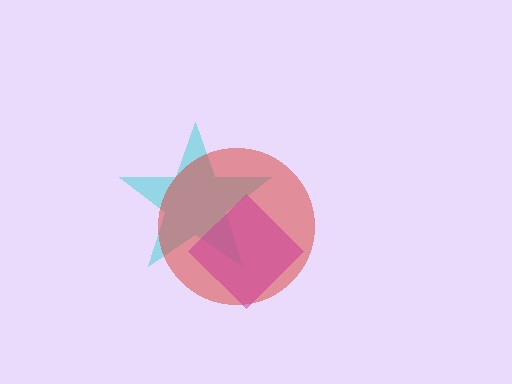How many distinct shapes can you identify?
There are 3 distinct shapes: a cyan star, a red circle, a magenta diamond.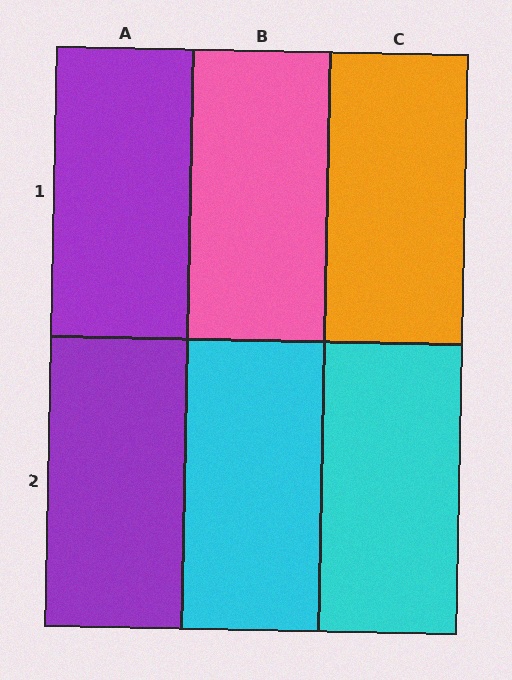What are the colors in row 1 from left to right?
Purple, pink, orange.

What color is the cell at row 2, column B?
Cyan.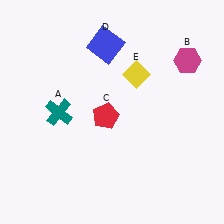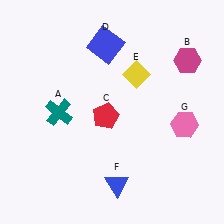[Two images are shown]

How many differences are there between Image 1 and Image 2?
There are 2 differences between the two images.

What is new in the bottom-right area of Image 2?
A pink hexagon (G) was added in the bottom-right area of Image 2.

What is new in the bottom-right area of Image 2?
A blue triangle (F) was added in the bottom-right area of Image 2.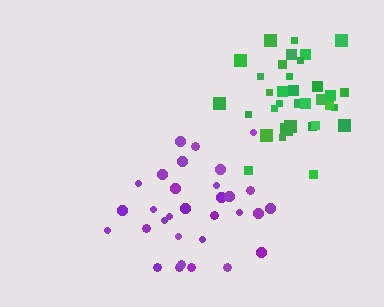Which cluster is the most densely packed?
Green.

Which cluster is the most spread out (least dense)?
Purple.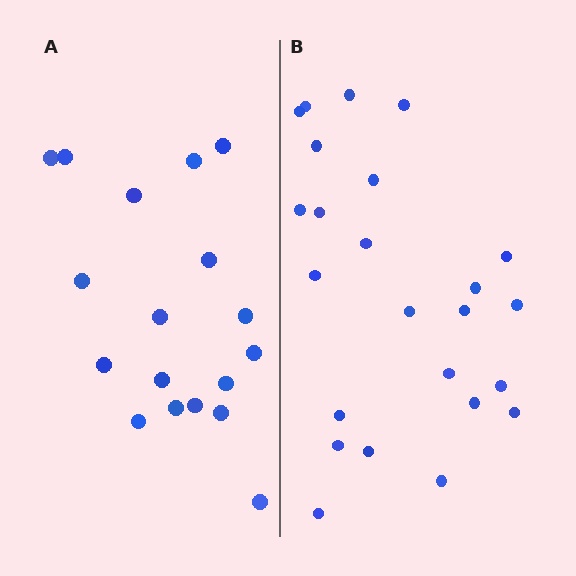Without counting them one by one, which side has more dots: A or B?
Region B (the right region) has more dots.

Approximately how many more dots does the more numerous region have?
Region B has about 6 more dots than region A.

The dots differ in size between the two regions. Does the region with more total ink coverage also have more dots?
No. Region A has more total ink coverage because its dots are larger, but region B actually contains more individual dots. Total area can be misleading — the number of items is what matters here.